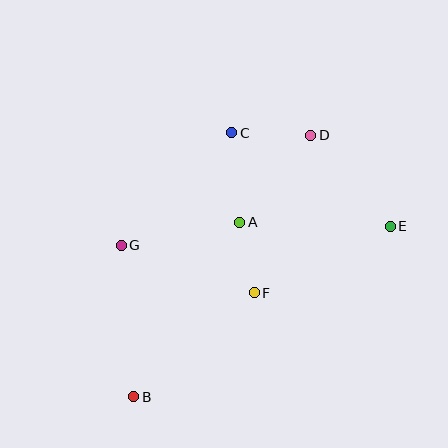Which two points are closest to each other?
Points A and F are closest to each other.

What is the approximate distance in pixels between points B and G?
The distance between B and G is approximately 152 pixels.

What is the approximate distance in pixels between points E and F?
The distance between E and F is approximately 151 pixels.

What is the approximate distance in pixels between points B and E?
The distance between B and E is approximately 308 pixels.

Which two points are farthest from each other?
Points B and D are farthest from each other.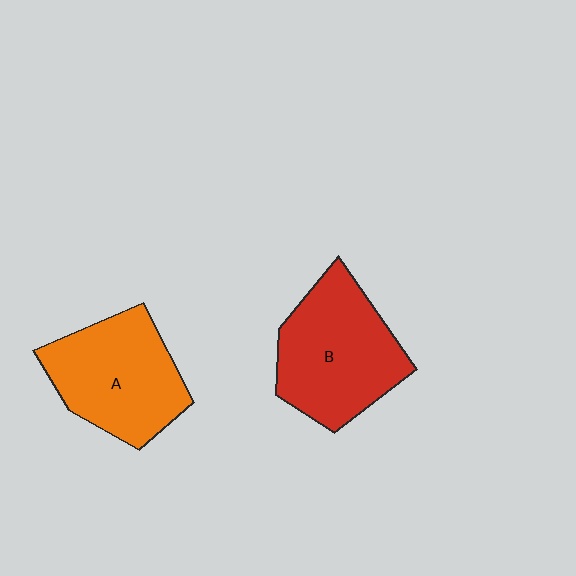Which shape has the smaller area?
Shape A (orange).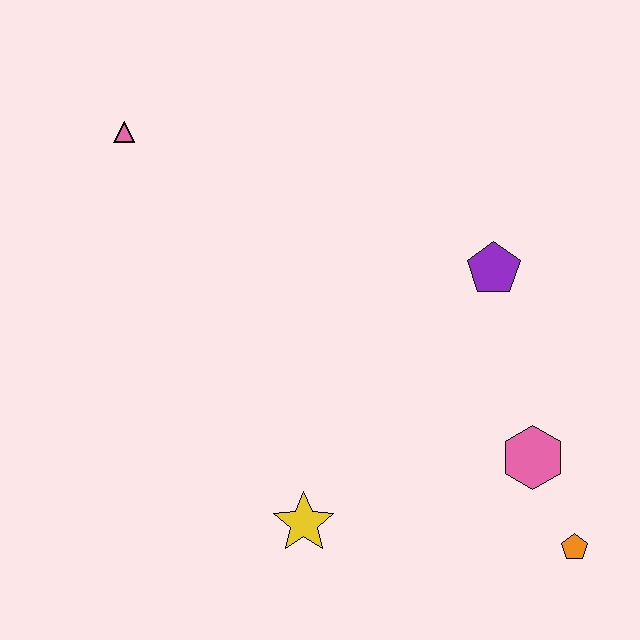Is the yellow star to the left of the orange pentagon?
Yes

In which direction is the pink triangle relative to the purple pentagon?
The pink triangle is to the left of the purple pentagon.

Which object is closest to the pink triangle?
The purple pentagon is closest to the pink triangle.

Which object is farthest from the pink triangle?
The orange pentagon is farthest from the pink triangle.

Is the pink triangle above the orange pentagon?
Yes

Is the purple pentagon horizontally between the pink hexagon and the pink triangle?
Yes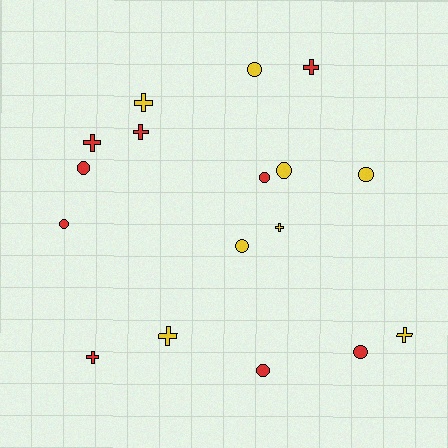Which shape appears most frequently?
Circle, with 9 objects.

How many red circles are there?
There are 5 red circles.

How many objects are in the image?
There are 17 objects.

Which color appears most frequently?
Red, with 9 objects.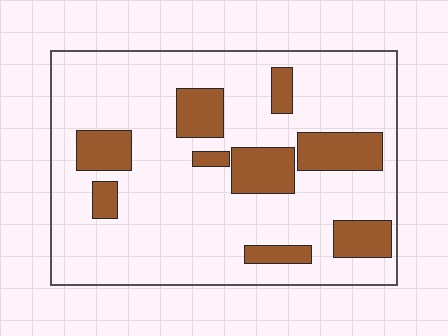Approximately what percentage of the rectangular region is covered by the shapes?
Approximately 20%.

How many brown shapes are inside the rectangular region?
9.